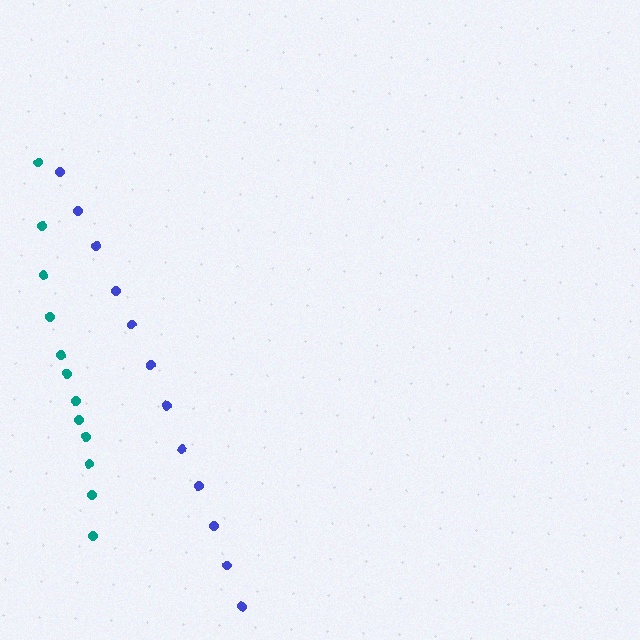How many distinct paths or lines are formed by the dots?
There are 2 distinct paths.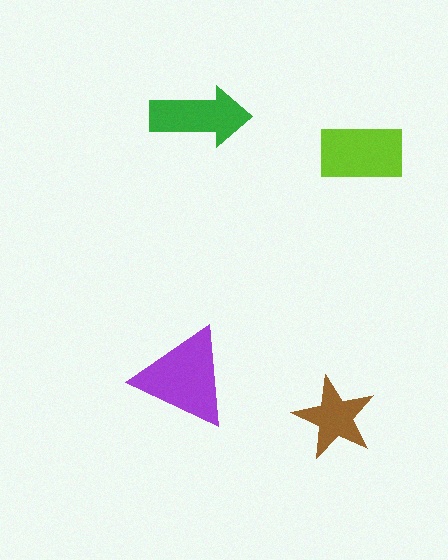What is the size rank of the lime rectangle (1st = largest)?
2nd.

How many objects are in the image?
There are 4 objects in the image.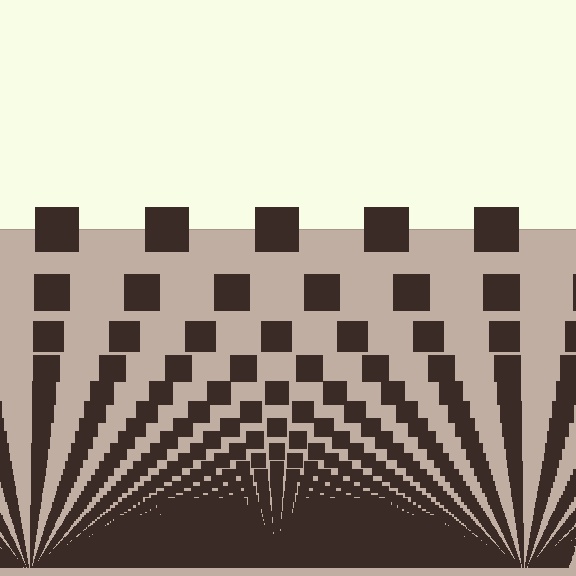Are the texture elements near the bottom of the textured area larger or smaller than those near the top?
Smaller. The gradient is inverted — elements near the bottom are smaller and denser.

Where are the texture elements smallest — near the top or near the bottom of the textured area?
Near the bottom.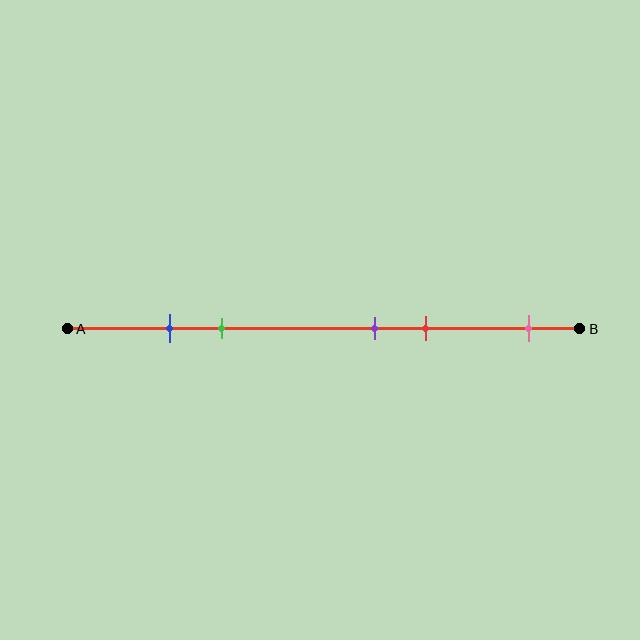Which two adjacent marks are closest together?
The blue and green marks are the closest adjacent pair.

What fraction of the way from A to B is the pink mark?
The pink mark is approximately 90% (0.9) of the way from A to B.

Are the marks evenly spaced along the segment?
No, the marks are not evenly spaced.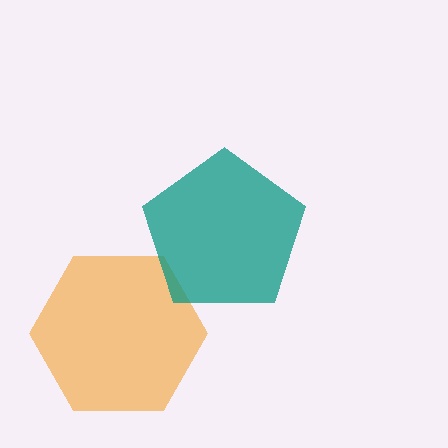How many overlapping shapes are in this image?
There are 2 overlapping shapes in the image.